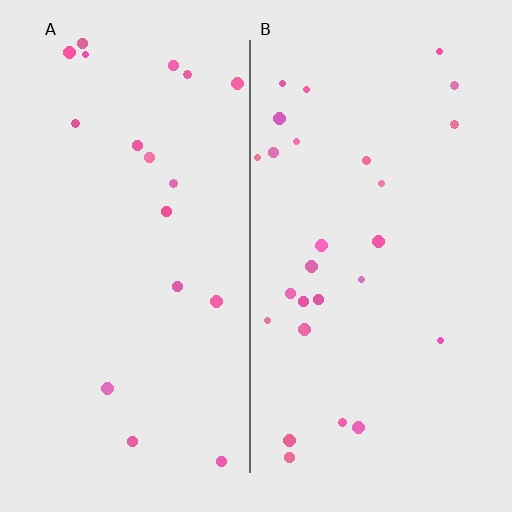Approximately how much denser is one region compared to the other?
Approximately 1.5× — region B over region A.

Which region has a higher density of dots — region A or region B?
B (the right).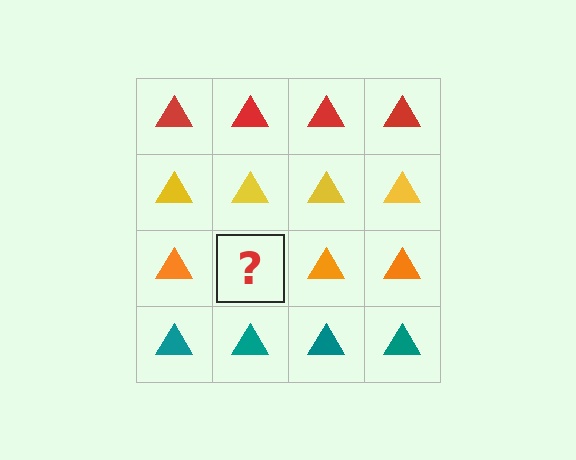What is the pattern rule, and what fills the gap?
The rule is that each row has a consistent color. The gap should be filled with an orange triangle.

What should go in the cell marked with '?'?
The missing cell should contain an orange triangle.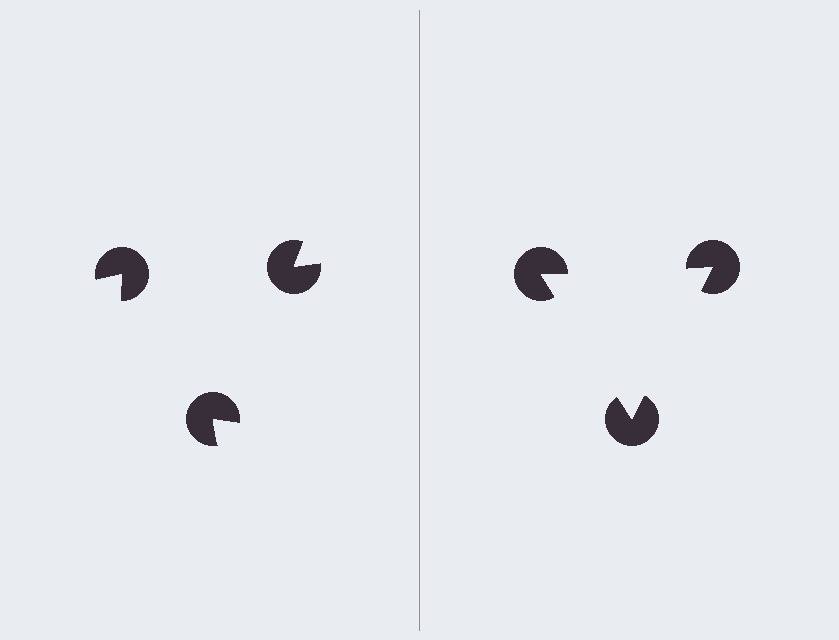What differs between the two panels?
The pac-man discs are positioned identically on both sides; only the wedge orientations differ. On the right they align to a triangle; on the left they are misaligned.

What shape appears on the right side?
An illusory triangle.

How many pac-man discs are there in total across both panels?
6 — 3 on each side.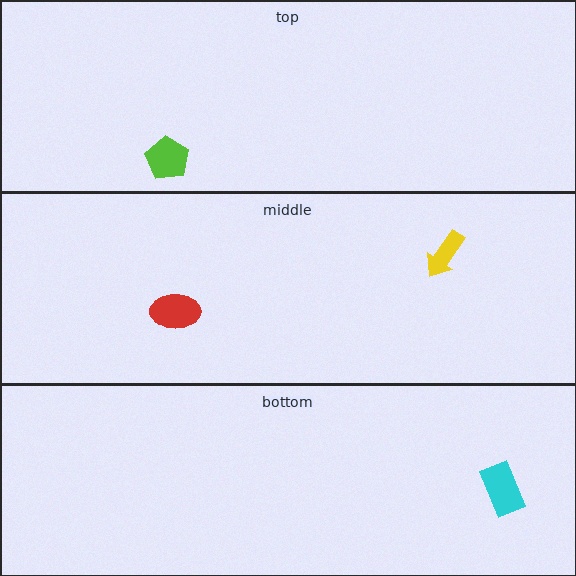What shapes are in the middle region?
The yellow arrow, the red ellipse.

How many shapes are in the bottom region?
1.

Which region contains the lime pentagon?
The top region.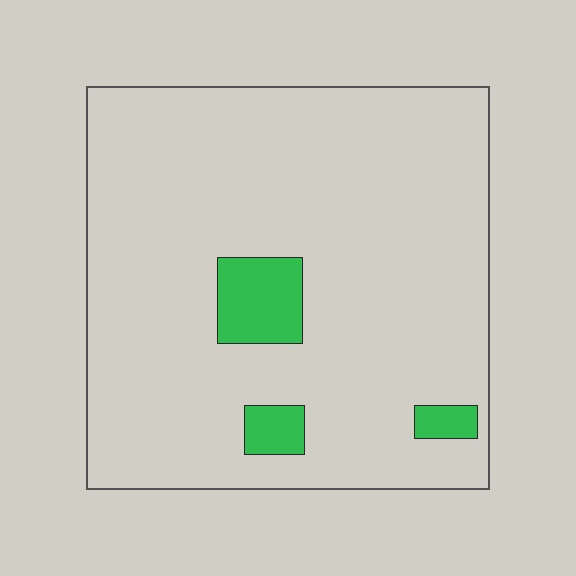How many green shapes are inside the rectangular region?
3.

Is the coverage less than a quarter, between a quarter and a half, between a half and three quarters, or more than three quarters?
Less than a quarter.